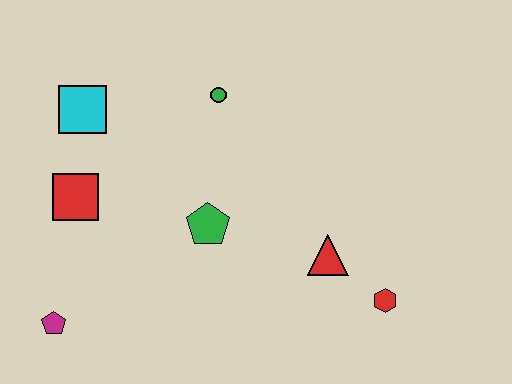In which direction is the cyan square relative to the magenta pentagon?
The cyan square is above the magenta pentagon.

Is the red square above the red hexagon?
Yes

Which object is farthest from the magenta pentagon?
The red hexagon is farthest from the magenta pentagon.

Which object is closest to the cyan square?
The red square is closest to the cyan square.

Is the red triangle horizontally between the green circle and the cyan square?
No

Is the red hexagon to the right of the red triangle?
Yes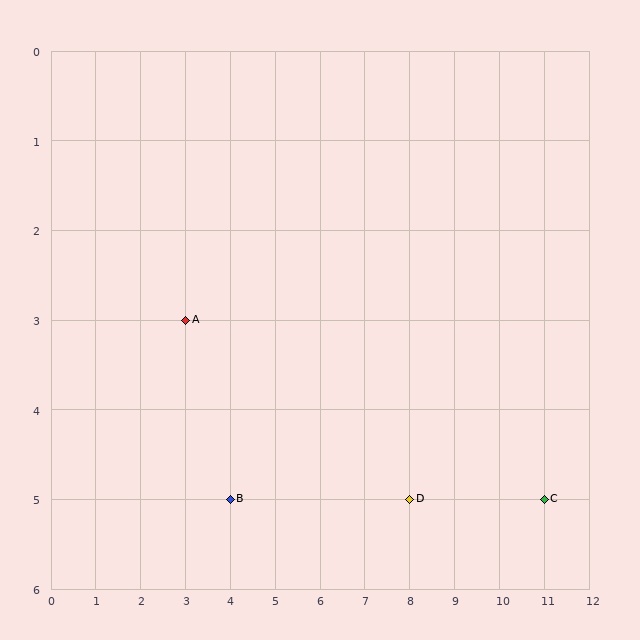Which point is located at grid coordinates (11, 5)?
Point C is at (11, 5).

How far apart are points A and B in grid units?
Points A and B are 1 column and 2 rows apart (about 2.2 grid units diagonally).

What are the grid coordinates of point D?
Point D is at grid coordinates (8, 5).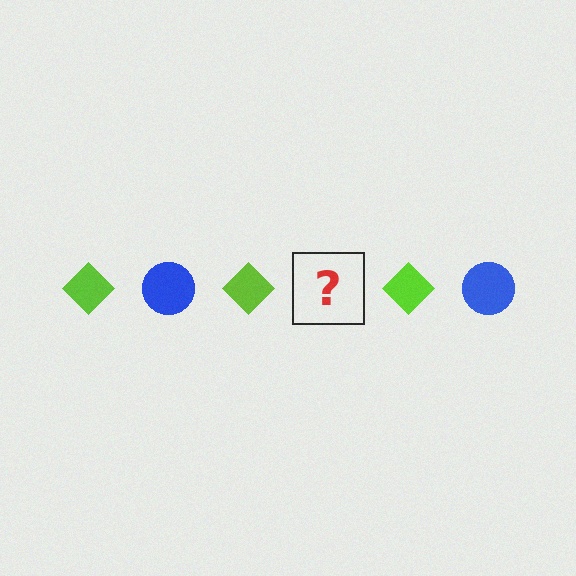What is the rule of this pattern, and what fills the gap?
The rule is that the pattern alternates between lime diamond and blue circle. The gap should be filled with a blue circle.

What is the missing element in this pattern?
The missing element is a blue circle.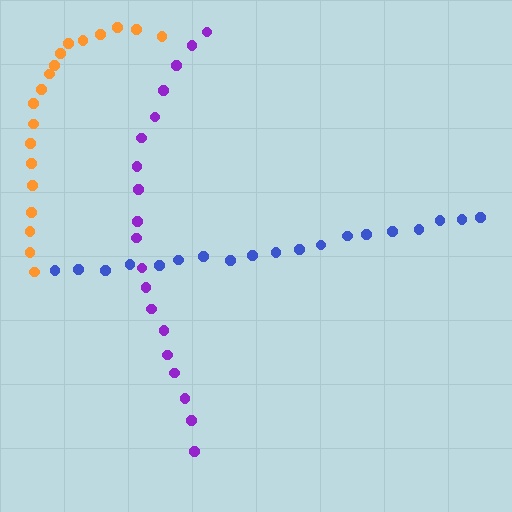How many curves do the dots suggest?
There are 3 distinct paths.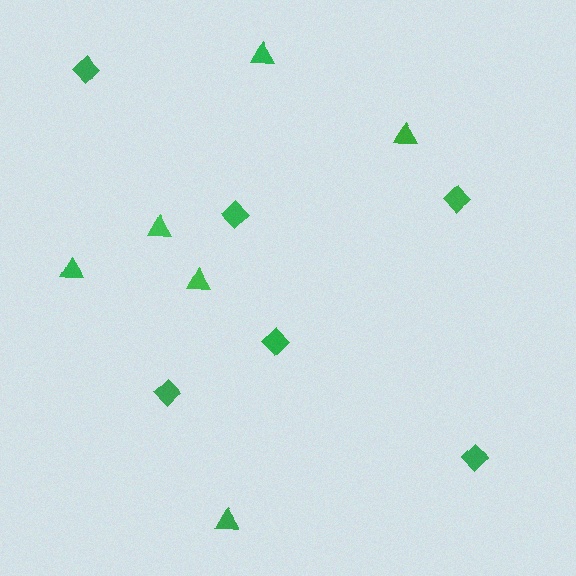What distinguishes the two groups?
There are 2 groups: one group of diamonds (6) and one group of triangles (6).